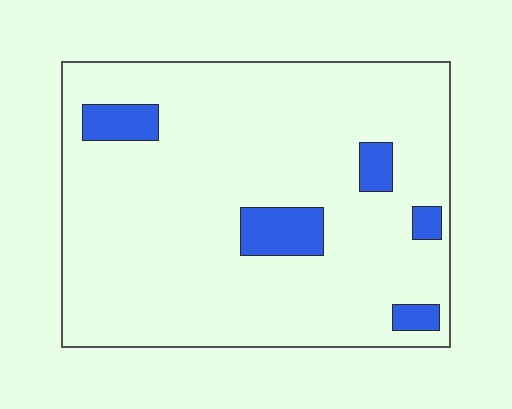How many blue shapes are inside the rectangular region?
5.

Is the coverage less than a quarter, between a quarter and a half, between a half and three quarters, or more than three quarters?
Less than a quarter.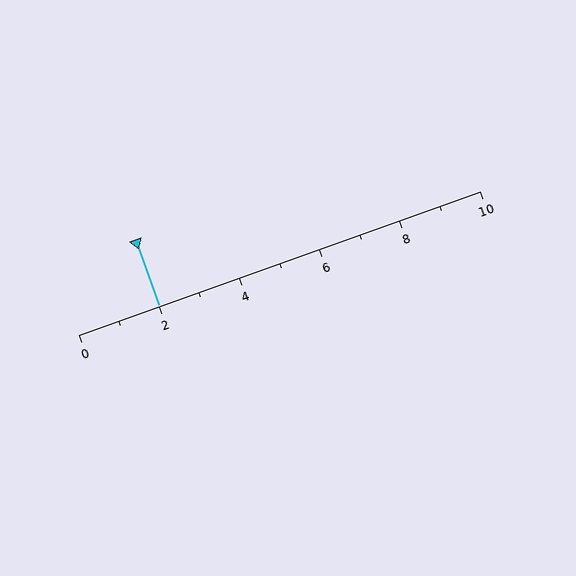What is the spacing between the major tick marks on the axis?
The major ticks are spaced 2 apart.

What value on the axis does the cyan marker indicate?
The marker indicates approximately 2.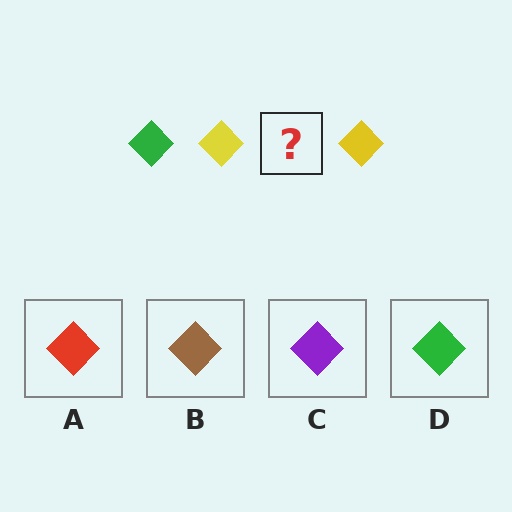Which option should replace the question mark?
Option D.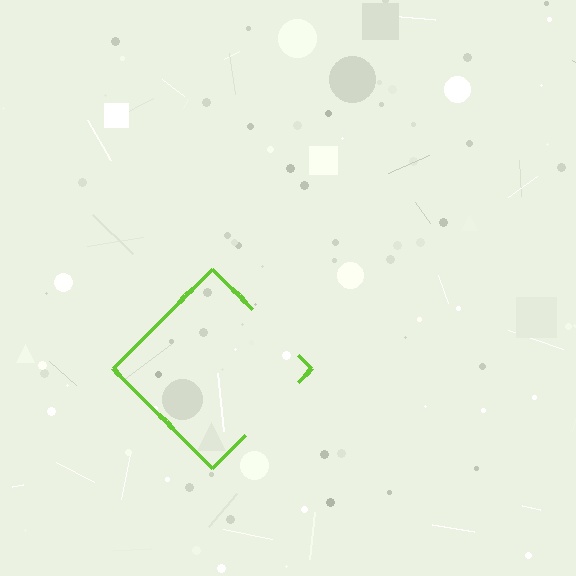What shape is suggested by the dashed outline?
The dashed outline suggests a diamond.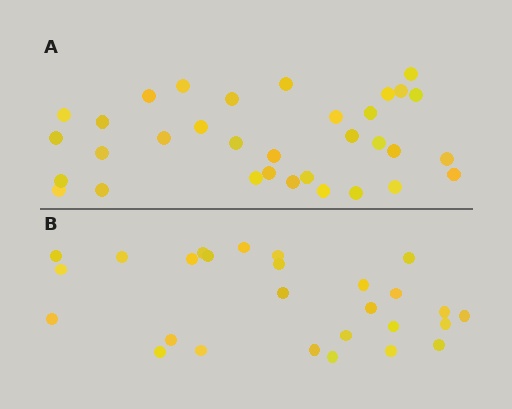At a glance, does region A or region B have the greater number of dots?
Region A (the top region) has more dots.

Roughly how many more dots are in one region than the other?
Region A has about 6 more dots than region B.